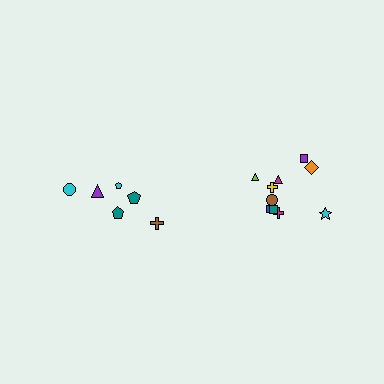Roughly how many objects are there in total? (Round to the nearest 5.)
Roughly 15 objects in total.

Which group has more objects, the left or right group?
The right group.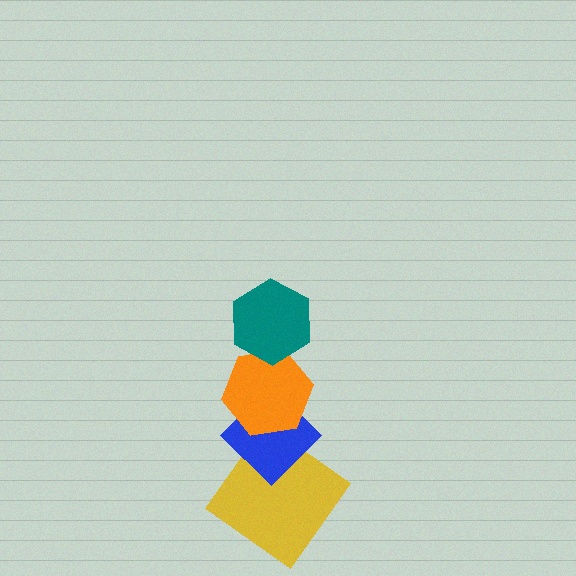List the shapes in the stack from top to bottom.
From top to bottom: the teal hexagon, the orange hexagon, the blue diamond, the yellow diamond.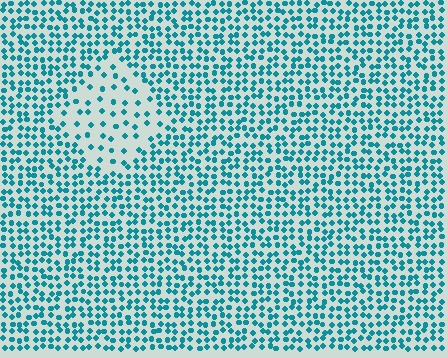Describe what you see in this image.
The image contains small teal elements arranged at two different densities. A diamond-shaped region is visible where the elements are less densely packed than the surrounding area.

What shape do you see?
I see a diamond.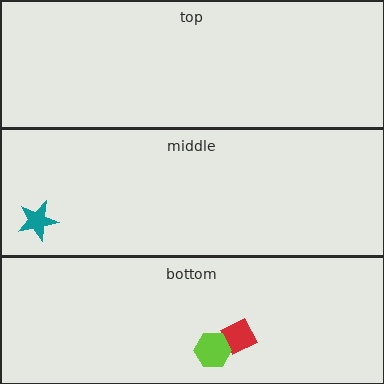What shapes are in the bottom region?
The red square, the lime hexagon.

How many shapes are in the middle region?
1.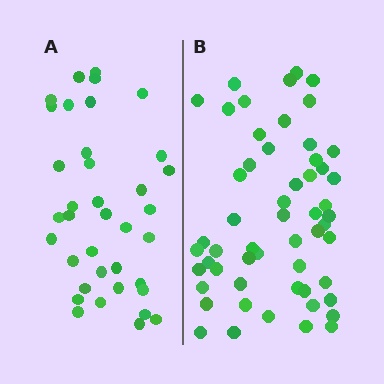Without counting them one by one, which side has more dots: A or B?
Region B (the right region) has more dots.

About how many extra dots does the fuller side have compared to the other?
Region B has approximately 20 more dots than region A.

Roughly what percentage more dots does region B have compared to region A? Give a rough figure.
About 50% more.